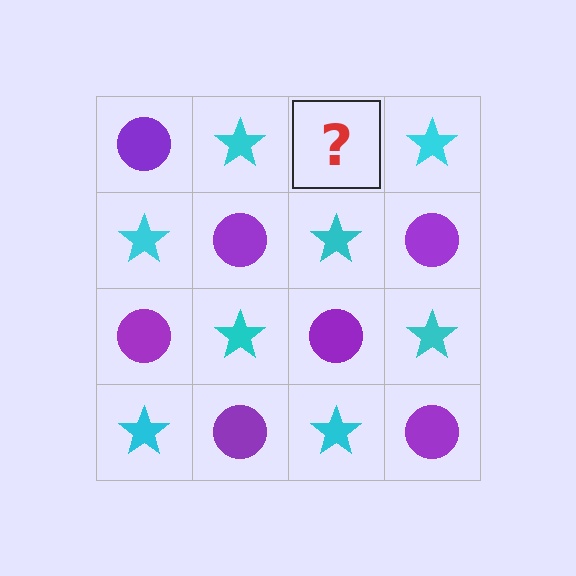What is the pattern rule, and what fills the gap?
The rule is that it alternates purple circle and cyan star in a checkerboard pattern. The gap should be filled with a purple circle.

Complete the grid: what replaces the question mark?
The question mark should be replaced with a purple circle.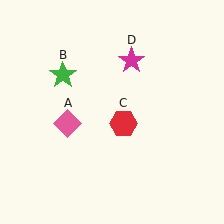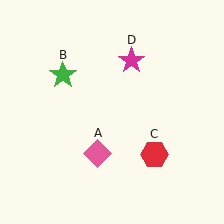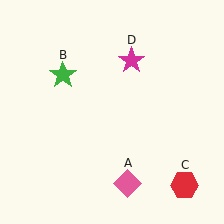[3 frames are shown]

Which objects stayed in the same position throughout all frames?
Green star (object B) and magenta star (object D) remained stationary.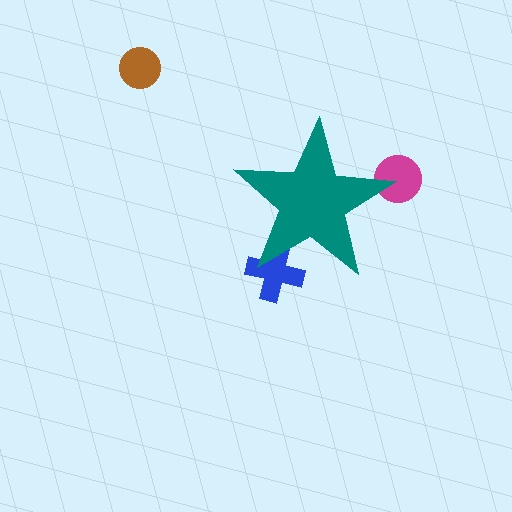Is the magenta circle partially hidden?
Yes, the magenta circle is partially hidden behind the teal star.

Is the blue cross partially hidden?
Yes, the blue cross is partially hidden behind the teal star.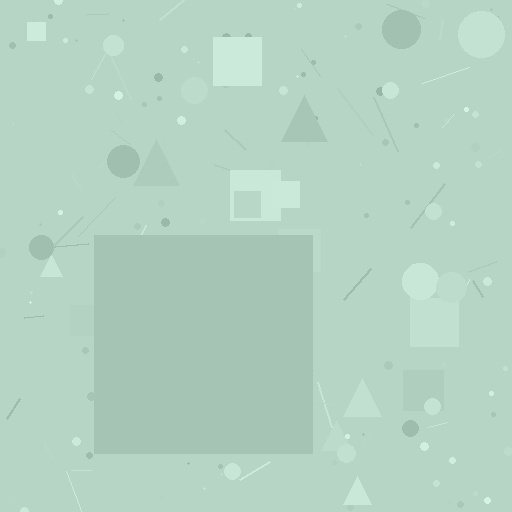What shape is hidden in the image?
A square is hidden in the image.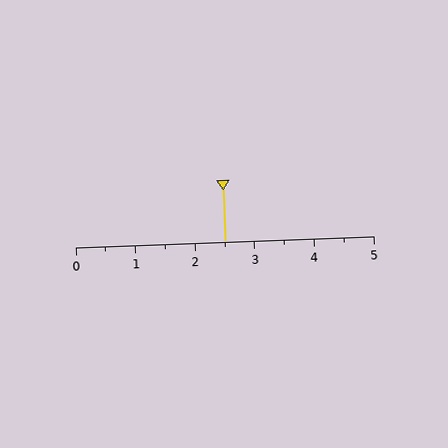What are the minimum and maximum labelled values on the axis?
The axis runs from 0 to 5.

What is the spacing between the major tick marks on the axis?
The major ticks are spaced 1 apart.